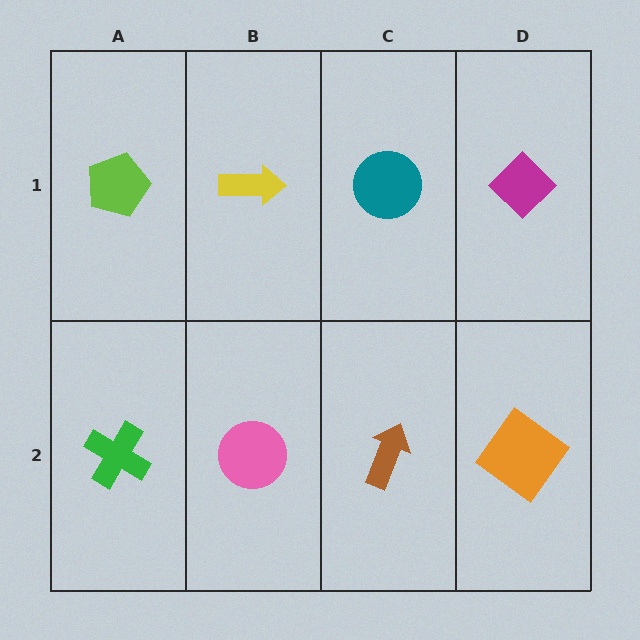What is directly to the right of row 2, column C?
An orange diamond.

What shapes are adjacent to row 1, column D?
An orange diamond (row 2, column D), a teal circle (row 1, column C).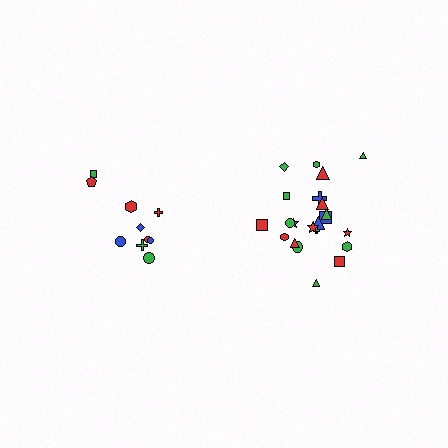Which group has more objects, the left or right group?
The right group.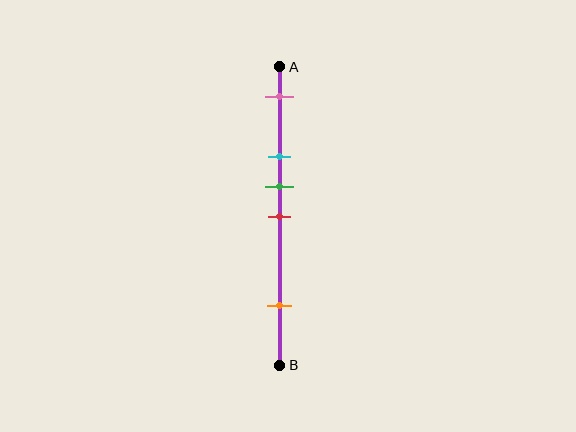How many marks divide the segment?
There are 5 marks dividing the segment.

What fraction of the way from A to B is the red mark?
The red mark is approximately 50% (0.5) of the way from A to B.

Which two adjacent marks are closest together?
The green and red marks are the closest adjacent pair.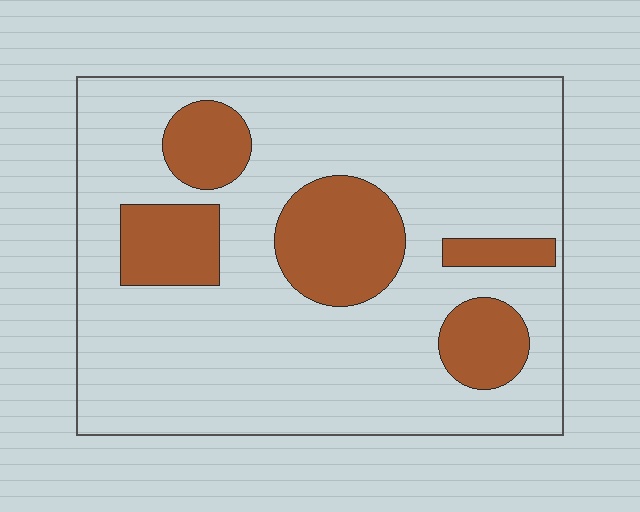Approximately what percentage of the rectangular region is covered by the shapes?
Approximately 20%.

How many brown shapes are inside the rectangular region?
5.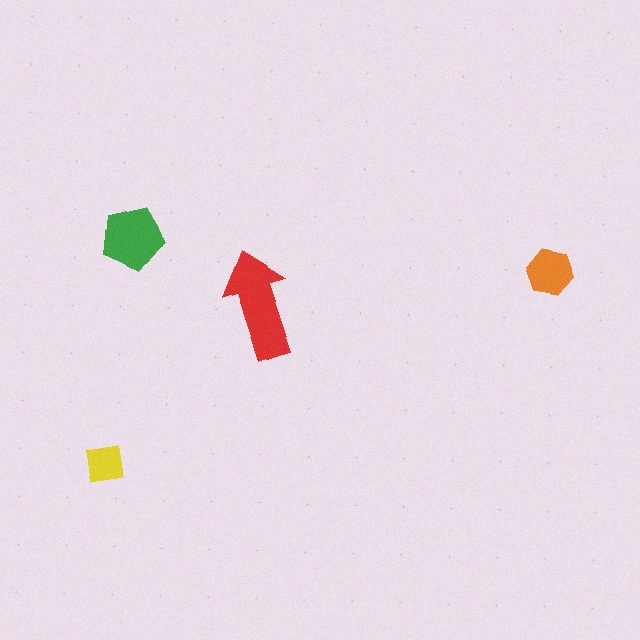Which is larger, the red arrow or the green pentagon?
The red arrow.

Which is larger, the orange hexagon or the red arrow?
The red arrow.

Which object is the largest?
The red arrow.